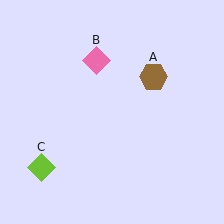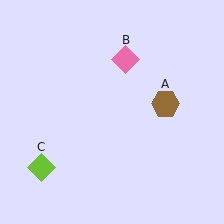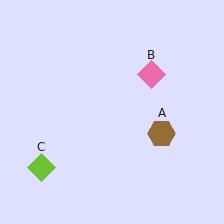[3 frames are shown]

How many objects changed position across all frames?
2 objects changed position: brown hexagon (object A), pink diamond (object B).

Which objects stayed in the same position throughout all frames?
Lime diamond (object C) remained stationary.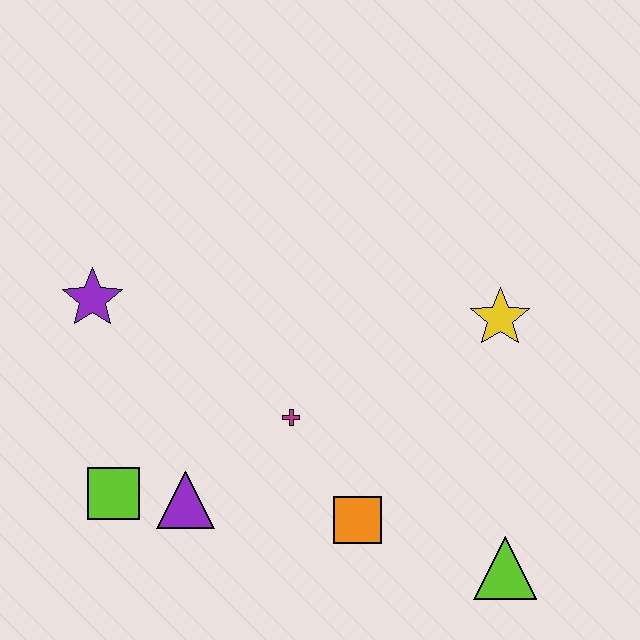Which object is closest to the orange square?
The magenta cross is closest to the orange square.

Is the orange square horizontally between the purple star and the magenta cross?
No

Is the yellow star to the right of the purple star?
Yes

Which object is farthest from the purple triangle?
The yellow star is farthest from the purple triangle.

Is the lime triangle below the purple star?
Yes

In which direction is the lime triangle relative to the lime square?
The lime triangle is to the right of the lime square.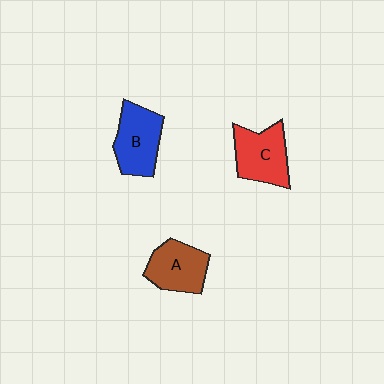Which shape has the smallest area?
Shape A (brown).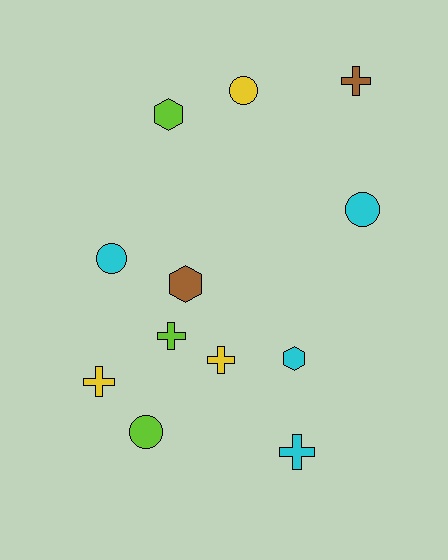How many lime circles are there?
There is 1 lime circle.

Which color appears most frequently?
Cyan, with 4 objects.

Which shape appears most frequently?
Cross, with 5 objects.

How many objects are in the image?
There are 12 objects.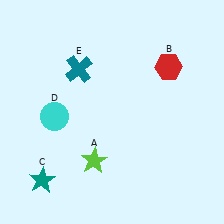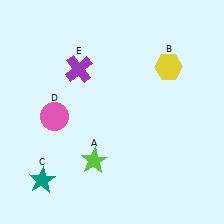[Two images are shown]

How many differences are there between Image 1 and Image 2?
There are 3 differences between the two images.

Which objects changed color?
B changed from red to yellow. D changed from cyan to pink. E changed from teal to purple.